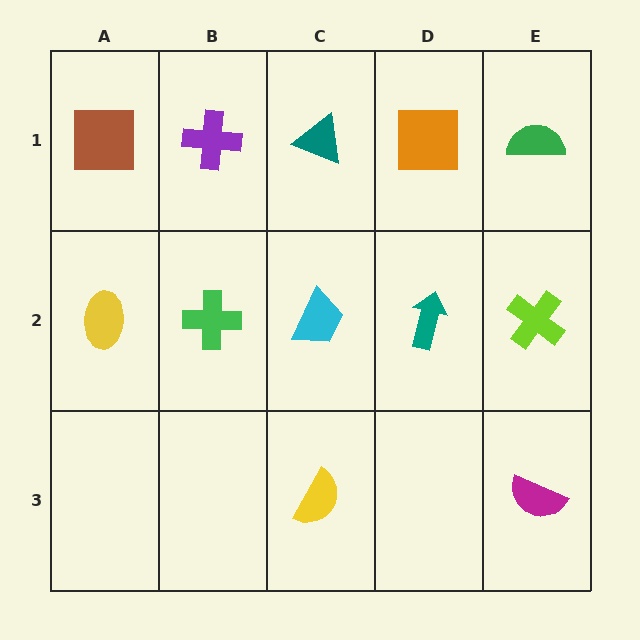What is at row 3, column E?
A magenta semicircle.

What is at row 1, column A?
A brown square.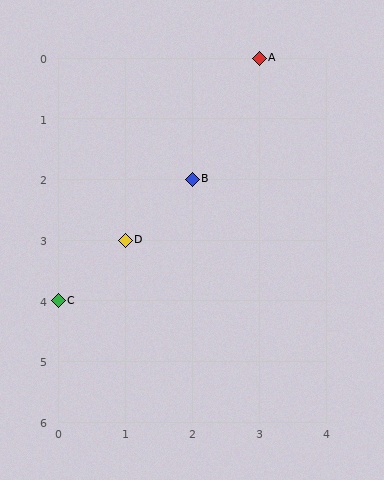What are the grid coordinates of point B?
Point B is at grid coordinates (2, 2).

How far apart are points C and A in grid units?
Points C and A are 3 columns and 4 rows apart (about 5.0 grid units diagonally).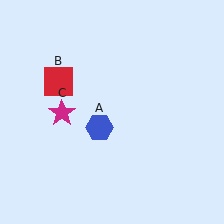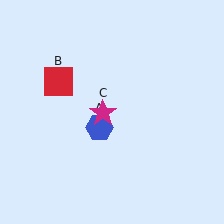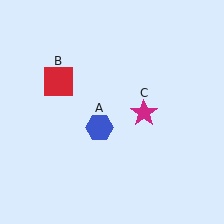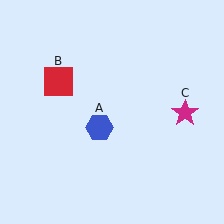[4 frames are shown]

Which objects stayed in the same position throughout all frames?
Blue hexagon (object A) and red square (object B) remained stationary.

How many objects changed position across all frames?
1 object changed position: magenta star (object C).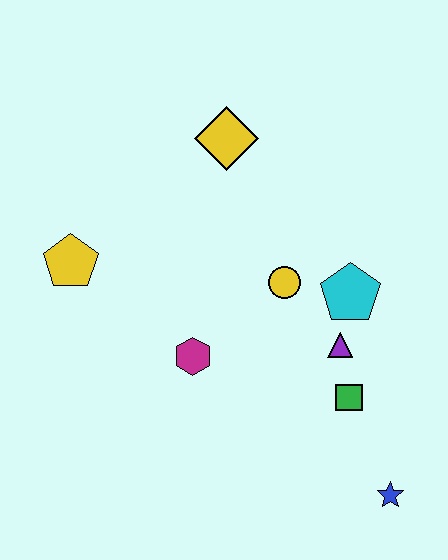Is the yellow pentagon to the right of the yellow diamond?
No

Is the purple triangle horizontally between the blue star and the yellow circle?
Yes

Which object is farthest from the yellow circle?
The blue star is farthest from the yellow circle.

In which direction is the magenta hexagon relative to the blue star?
The magenta hexagon is to the left of the blue star.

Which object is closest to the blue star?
The green square is closest to the blue star.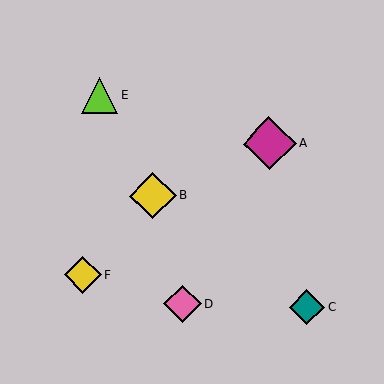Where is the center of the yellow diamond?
The center of the yellow diamond is at (153, 196).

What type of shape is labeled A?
Shape A is a magenta diamond.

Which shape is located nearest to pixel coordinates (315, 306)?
The teal diamond (labeled C) at (307, 307) is nearest to that location.